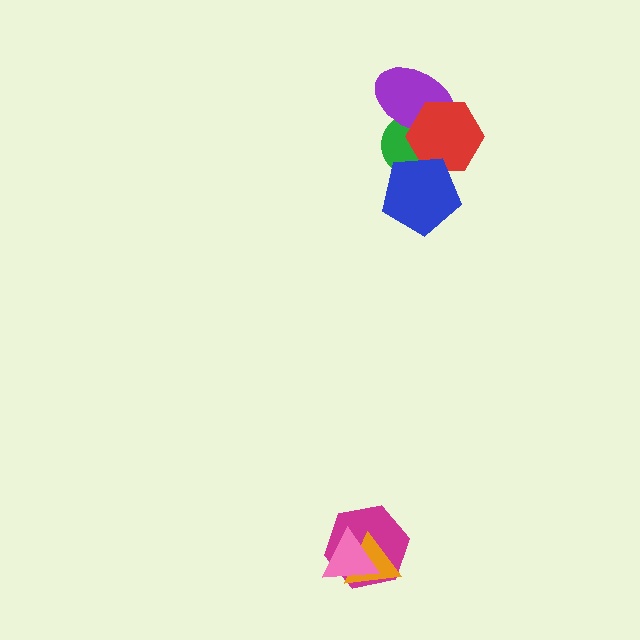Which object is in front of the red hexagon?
The blue pentagon is in front of the red hexagon.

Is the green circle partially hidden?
Yes, it is partially covered by another shape.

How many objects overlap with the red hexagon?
3 objects overlap with the red hexagon.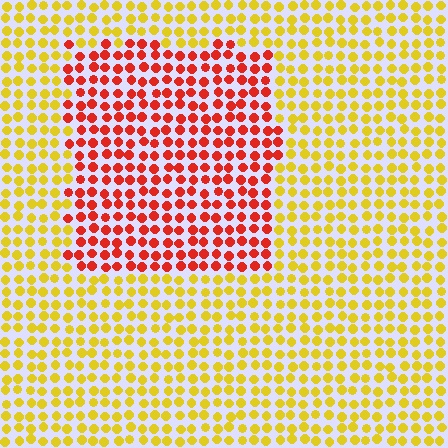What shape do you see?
I see a rectangle.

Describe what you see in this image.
The image is filled with small yellow elements in a uniform arrangement. A rectangle-shaped region is visible where the elements are tinted to a slightly different hue, forming a subtle color boundary.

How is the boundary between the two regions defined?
The boundary is defined purely by a slight shift in hue (about 51 degrees). Spacing, size, and orientation are identical on both sides.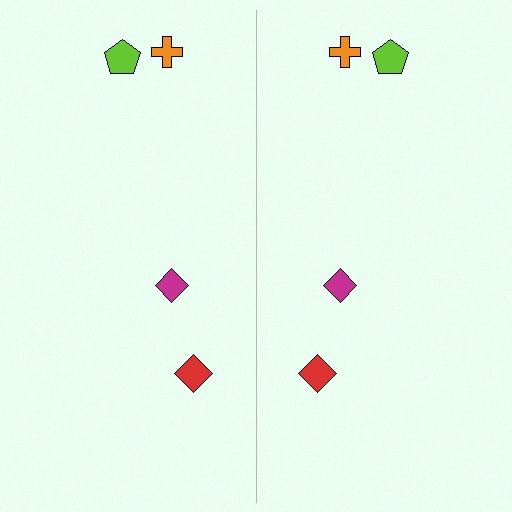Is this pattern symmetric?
Yes, this pattern has bilateral (reflection) symmetry.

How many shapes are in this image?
There are 8 shapes in this image.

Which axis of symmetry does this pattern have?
The pattern has a vertical axis of symmetry running through the center of the image.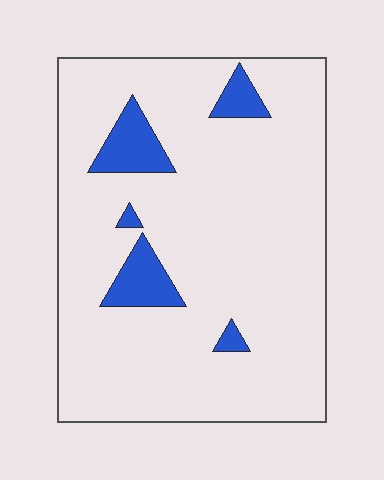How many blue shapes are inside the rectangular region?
5.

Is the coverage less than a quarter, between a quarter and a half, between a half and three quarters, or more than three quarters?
Less than a quarter.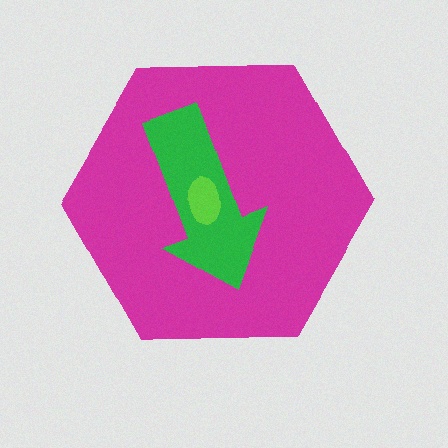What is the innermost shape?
The lime ellipse.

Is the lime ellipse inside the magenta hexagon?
Yes.